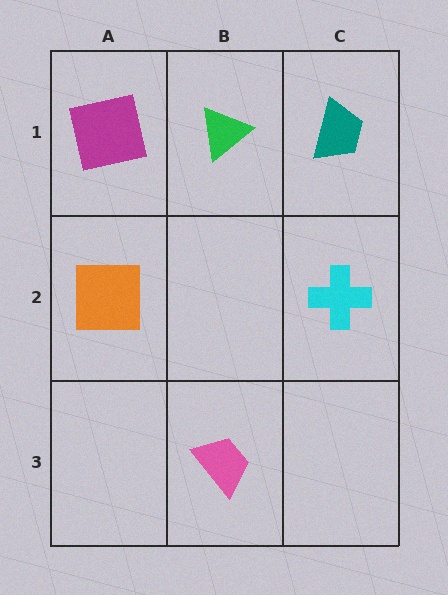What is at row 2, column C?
A cyan cross.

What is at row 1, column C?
A teal trapezoid.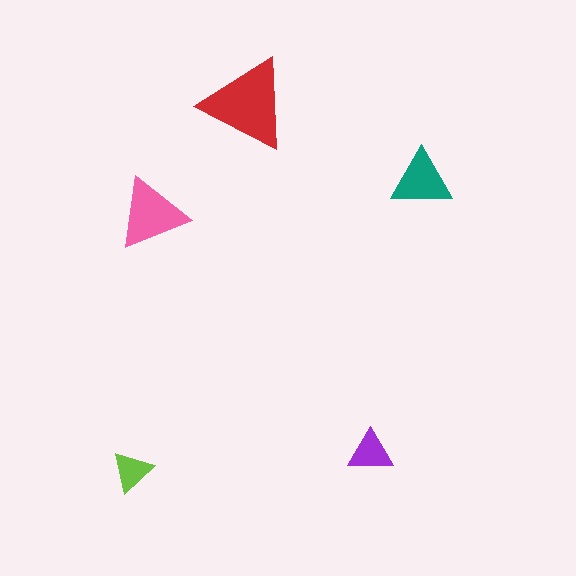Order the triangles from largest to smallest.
the red one, the pink one, the teal one, the purple one, the lime one.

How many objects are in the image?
There are 5 objects in the image.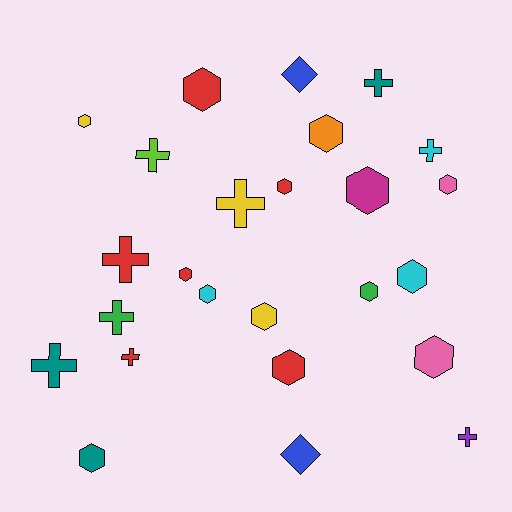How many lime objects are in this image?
There is 1 lime object.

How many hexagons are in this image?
There are 14 hexagons.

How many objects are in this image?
There are 25 objects.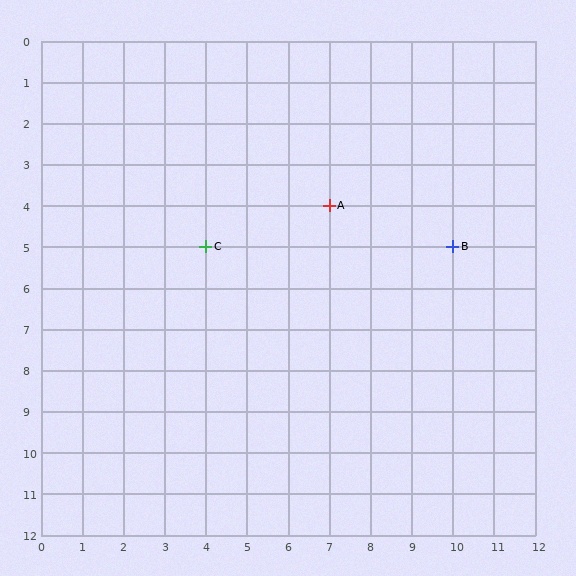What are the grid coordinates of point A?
Point A is at grid coordinates (7, 4).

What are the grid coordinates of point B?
Point B is at grid coordinates (10, 5).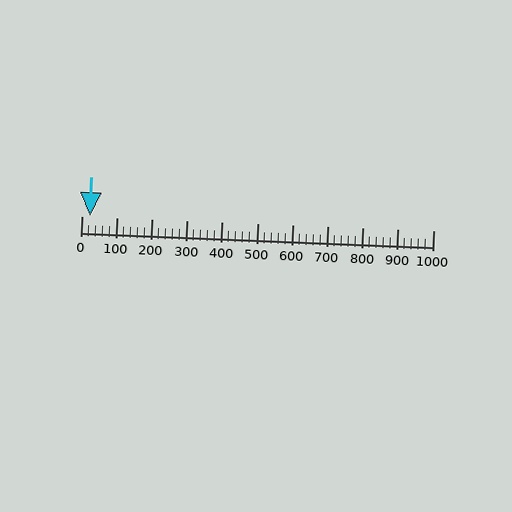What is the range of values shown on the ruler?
The ruler shows values from 0 to 1000.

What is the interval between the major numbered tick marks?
The major tick marks are spaced 100 units apart.